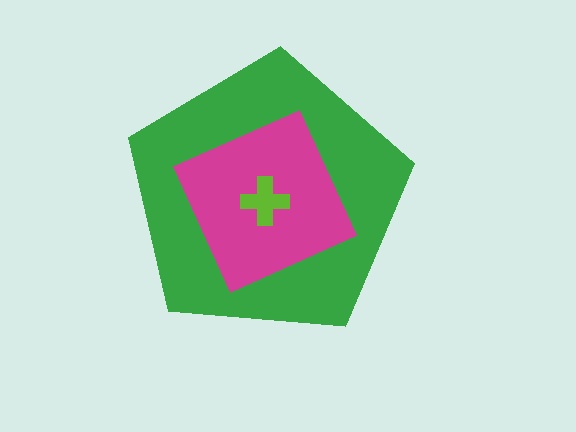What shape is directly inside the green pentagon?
The magenta diamond.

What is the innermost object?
The lime cross.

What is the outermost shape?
The green pentagon.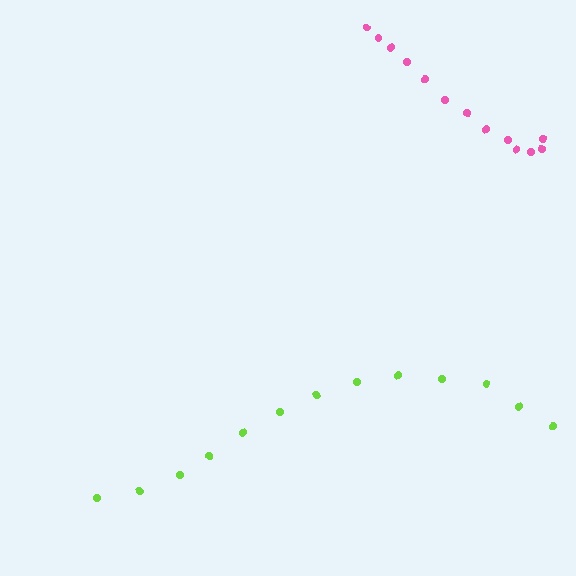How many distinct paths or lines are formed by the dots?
There are 2 distinct paths.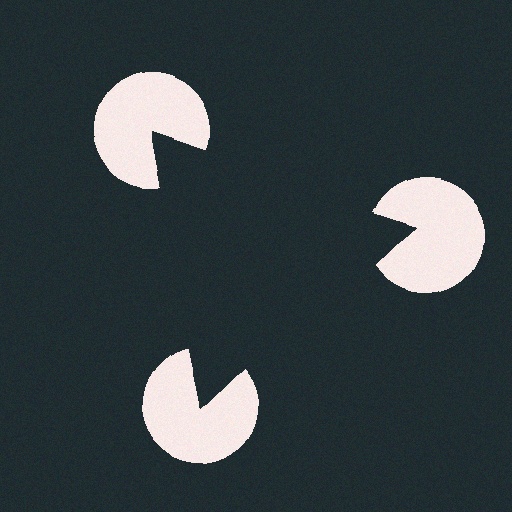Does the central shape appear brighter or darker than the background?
It typically appears slightly darker than the background, even though no actual brightness change is drawn.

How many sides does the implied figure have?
3 sides.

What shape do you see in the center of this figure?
An illusory triangle — its edges are inferred from the aligned wedge cuts in the pac-man discs, not physically drawn.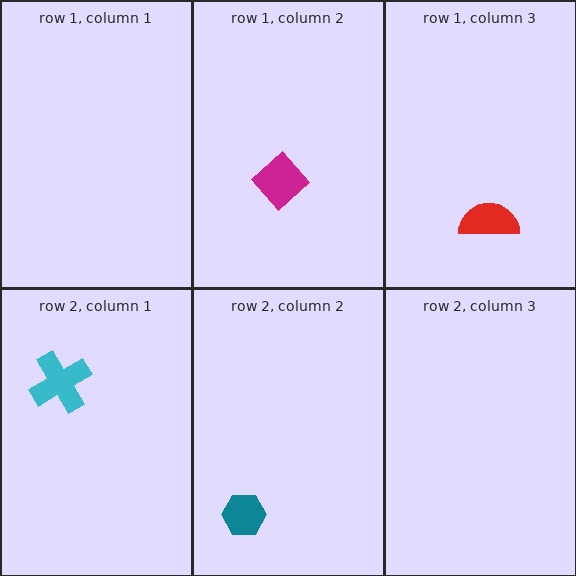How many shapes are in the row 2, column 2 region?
1.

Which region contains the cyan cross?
The row 2, column 1 region.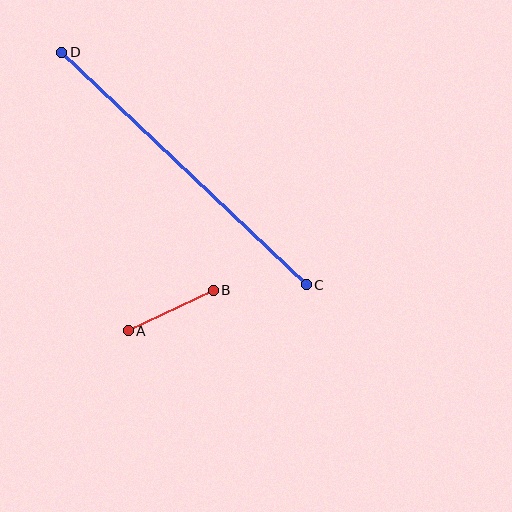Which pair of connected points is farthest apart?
Points C and D are farthest apart.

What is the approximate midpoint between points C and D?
The midpoint is at approximately (184, 169) pixels.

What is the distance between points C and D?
The distance is approximately 338 pixels.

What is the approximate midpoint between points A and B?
The midpoint is at approximately (171, 310) pixels.